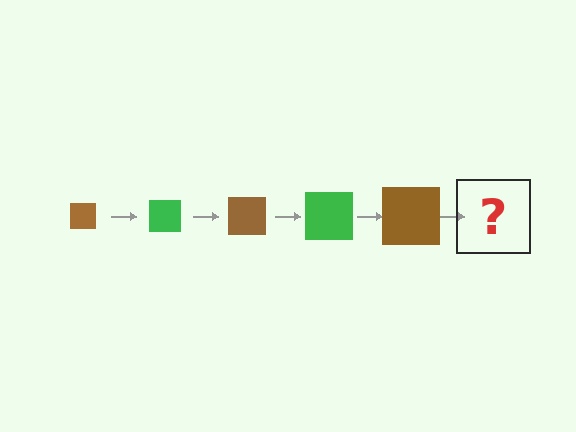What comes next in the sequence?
The next element should be a green square, larger than the previous one.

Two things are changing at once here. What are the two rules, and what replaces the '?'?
The two rules are that the square grows larger each step and the color cycles through brown and green. The '?' should be a green square, larger than the previous one.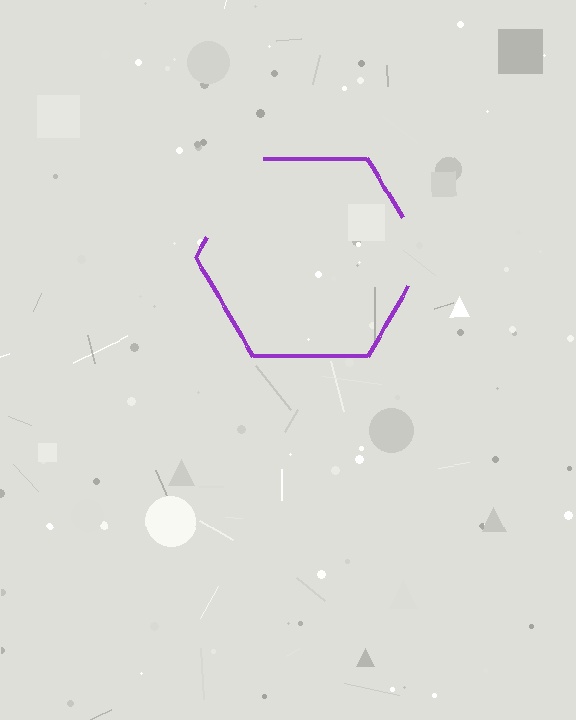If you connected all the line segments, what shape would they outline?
They would outline a hexagon.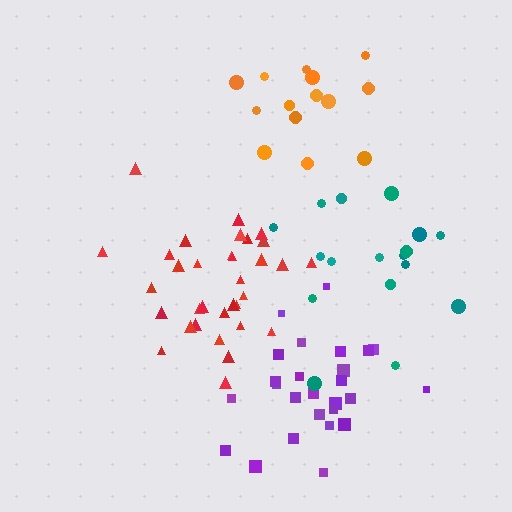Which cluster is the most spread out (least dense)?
Teal.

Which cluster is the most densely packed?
Purple.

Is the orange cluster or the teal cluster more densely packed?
Orange.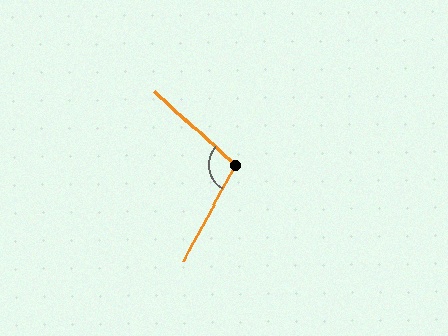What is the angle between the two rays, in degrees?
Approximately 104 degrees.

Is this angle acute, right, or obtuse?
It is obtuse.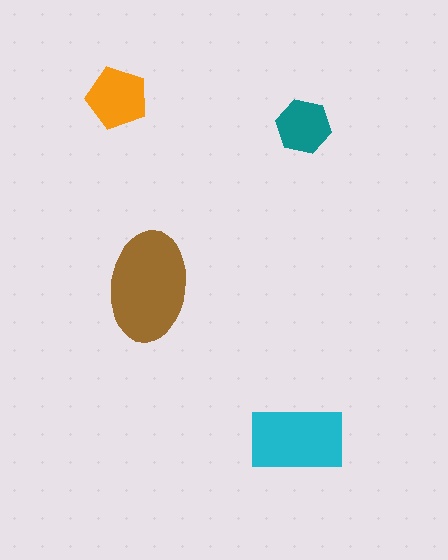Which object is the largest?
The brown ellipse.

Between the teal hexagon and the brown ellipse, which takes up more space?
The brown ellipse.